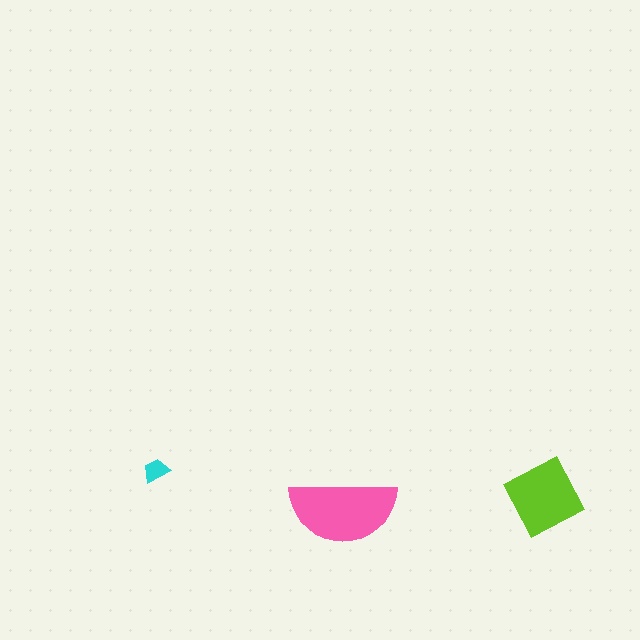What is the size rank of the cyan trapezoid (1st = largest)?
3rd.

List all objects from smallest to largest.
The cyan trapezoid, the lime diamond, the pink semicircle.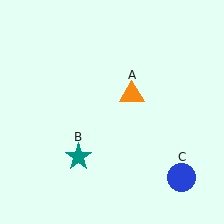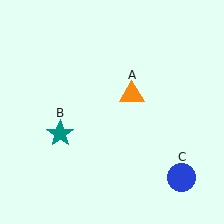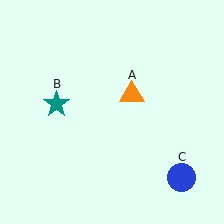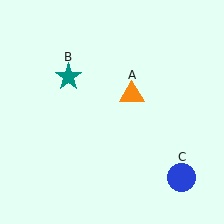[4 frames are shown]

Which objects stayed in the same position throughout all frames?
Orange triangle (object A) and blue circle (object C) remained stationary.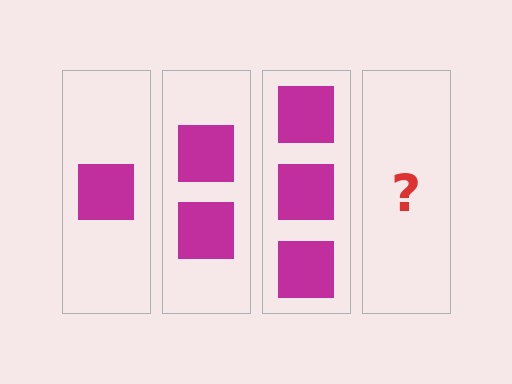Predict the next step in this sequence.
The next step is 4 squares.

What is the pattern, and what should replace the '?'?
The pattern is that each step adds one more square. The '?' should be 4 squares.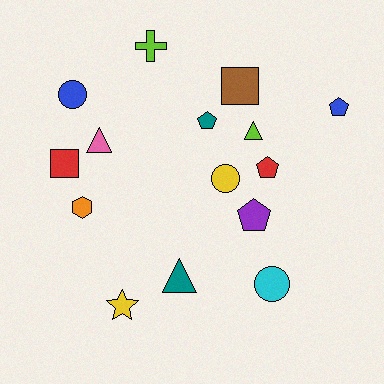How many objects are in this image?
There are 15 objects.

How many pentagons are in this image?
There are 4 pentagons.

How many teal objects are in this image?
There are 2 teal objects.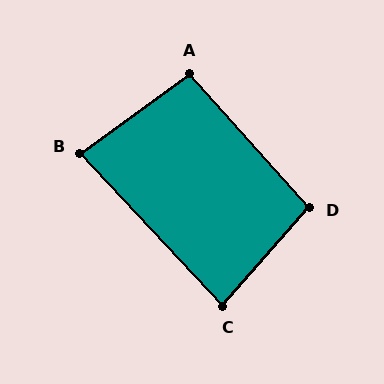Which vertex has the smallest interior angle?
B, at approximately 83 degrees.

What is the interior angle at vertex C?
Approximately 84 degrees (acute).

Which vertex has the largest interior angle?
D, at approximately 97 degrees.